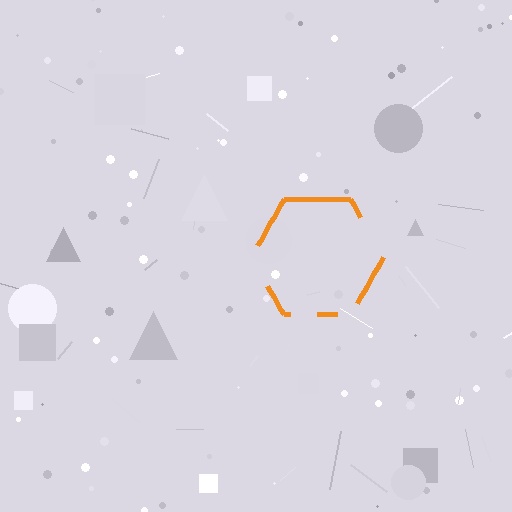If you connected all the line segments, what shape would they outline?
They would outline a hexagon.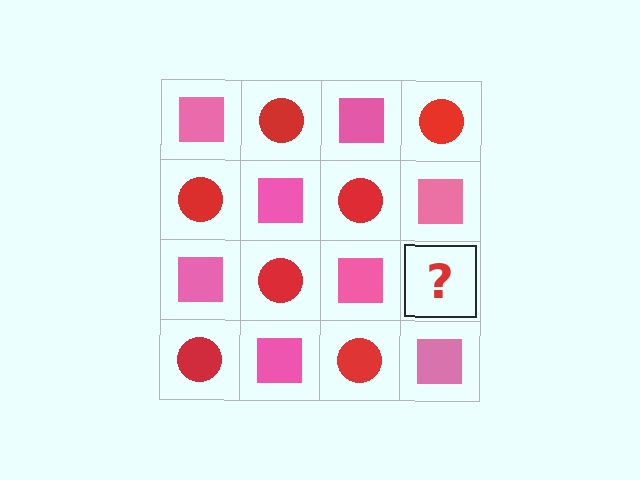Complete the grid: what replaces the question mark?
The question mark should be replaced with a red circle.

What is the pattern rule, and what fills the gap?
The rule is that it alternates pink square and red circle in a checkerboard pattern. The gap should be filled with a red circle.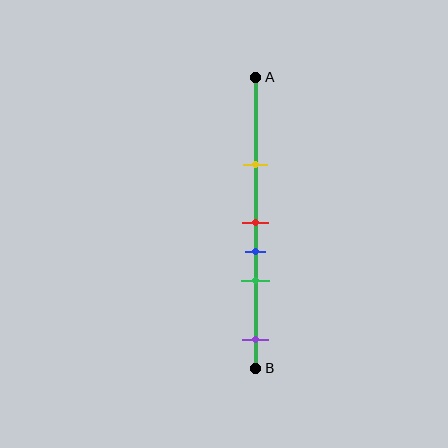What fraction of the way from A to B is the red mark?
The red mark is approximately 50% (0.5) of the way from A to B.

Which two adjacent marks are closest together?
The red and blue marks are the closest adjacent pair.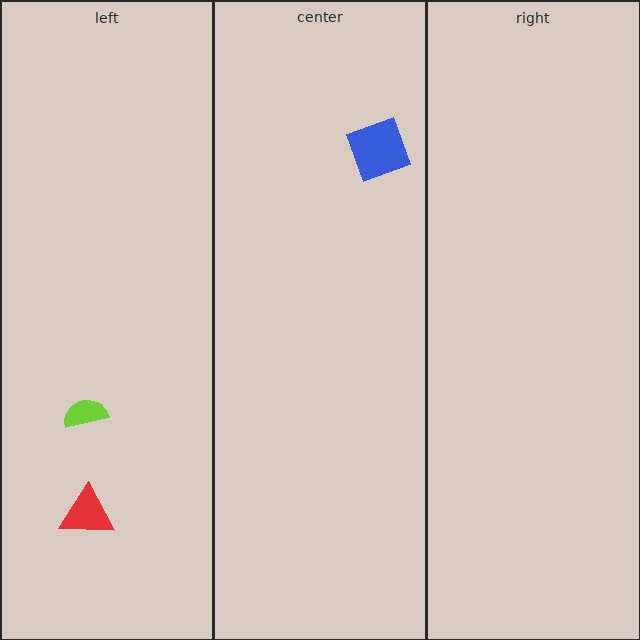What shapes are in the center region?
The blue diamond.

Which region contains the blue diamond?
The center region.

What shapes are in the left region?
The lime semicircle, the red triangle.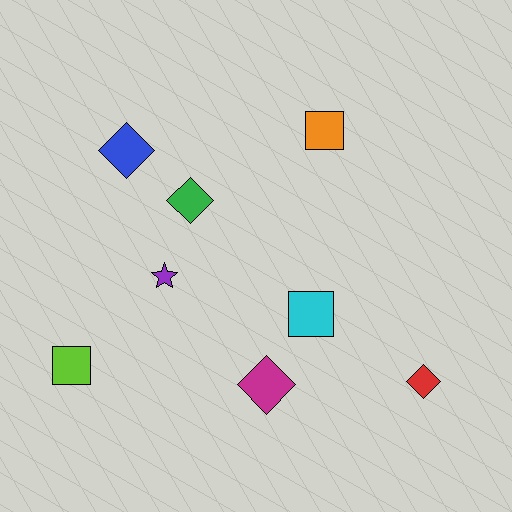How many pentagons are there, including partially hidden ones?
There are no pentagons.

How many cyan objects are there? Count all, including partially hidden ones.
There is 1 cyan object.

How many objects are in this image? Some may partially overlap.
There are 8 objects.